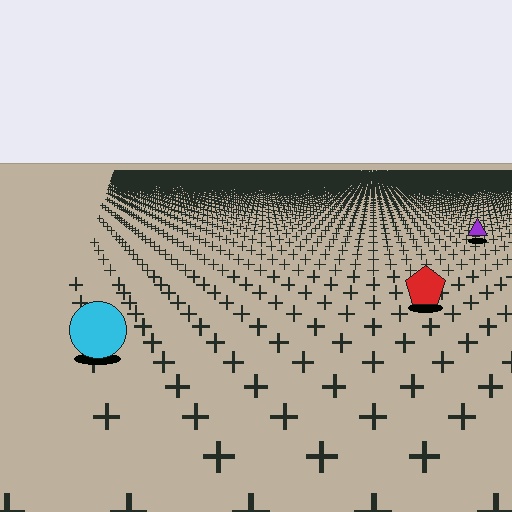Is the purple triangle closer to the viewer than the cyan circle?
No. The cyan circle is closer — you can tell from the texture gradient: the ground texture is coarser near it.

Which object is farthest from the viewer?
The purple triangle is farthest from the viewer. It appears smaller and the ground texture around it is denser.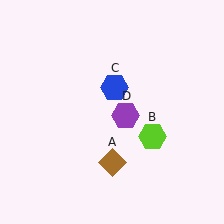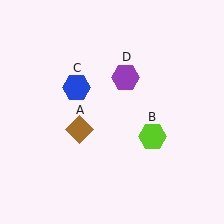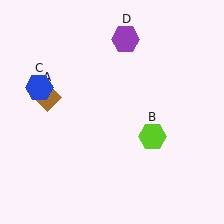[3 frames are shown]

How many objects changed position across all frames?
3 objects changed position: brown diamond (object A), blue hexagon (object C), purple hexagon (object D).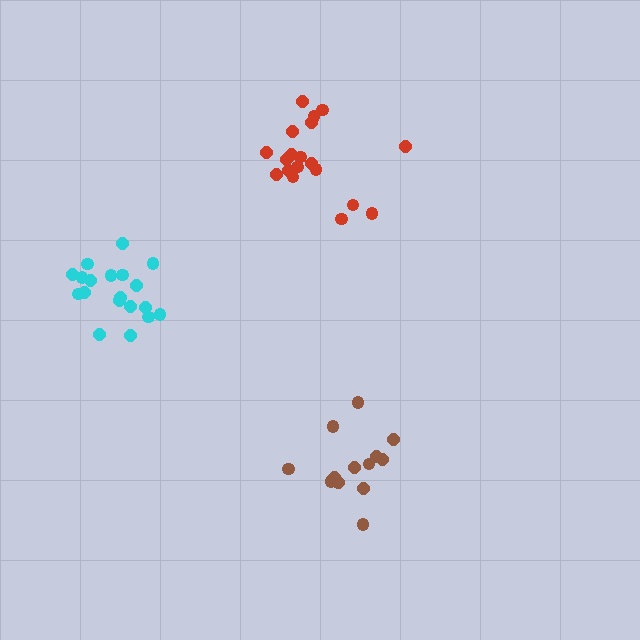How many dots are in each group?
Group 1: 19 dots, Group 2: 19 dots, Group 3: 14 dots (52 total).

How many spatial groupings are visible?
There are 3 spatial groupings.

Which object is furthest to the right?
The brown cluster is rightmost.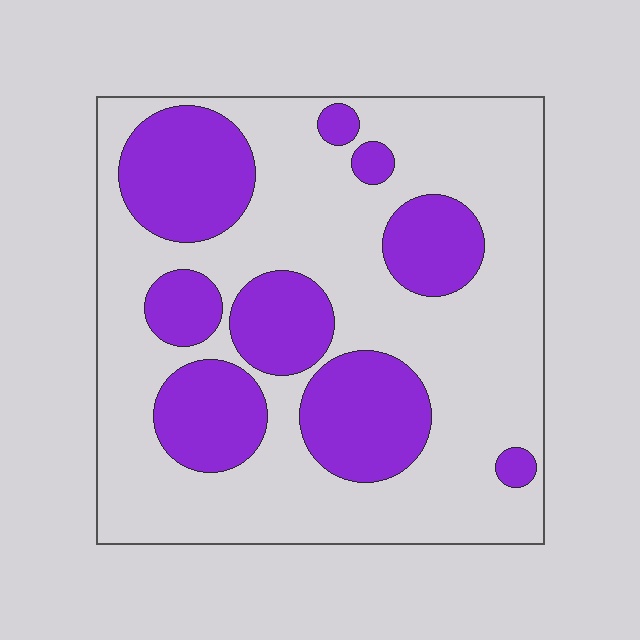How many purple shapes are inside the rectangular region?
9.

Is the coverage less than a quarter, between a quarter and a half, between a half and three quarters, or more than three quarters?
Between a quarter and a half.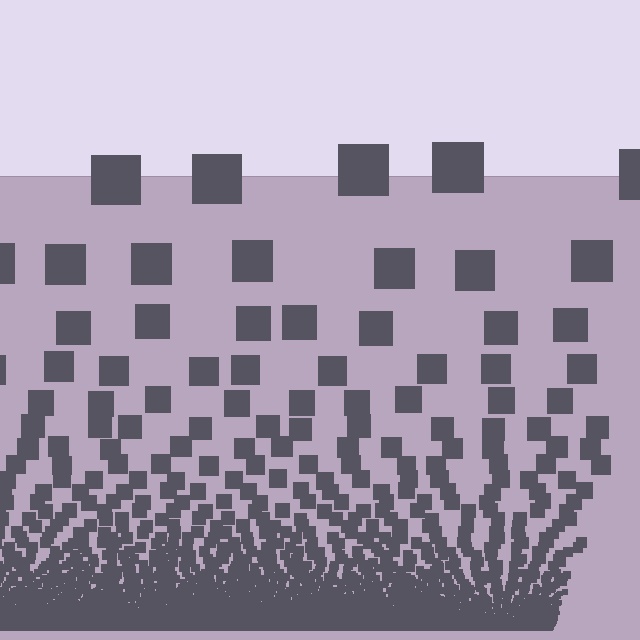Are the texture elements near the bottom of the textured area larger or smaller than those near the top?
Smaller. The gradient is inverted — elements near the bottom are smaller and denser.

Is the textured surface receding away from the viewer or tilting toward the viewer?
The surface appears to tilt toward the viewer. Texture elements get larger and sparser toward the top.